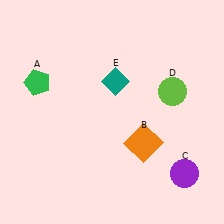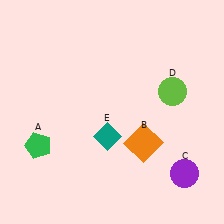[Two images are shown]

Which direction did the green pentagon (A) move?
The green pentagon (A) moved down.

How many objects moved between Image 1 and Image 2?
2 objects moved between the two images.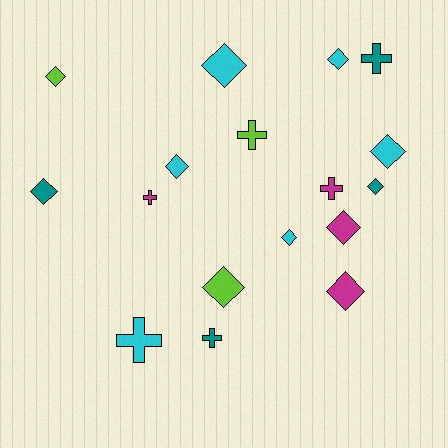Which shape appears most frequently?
Diamond, with 11 objects.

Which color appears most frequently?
Cyan, with 6 objects.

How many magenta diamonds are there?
There are 2 magenta diamonds.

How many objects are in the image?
There are 17 objects.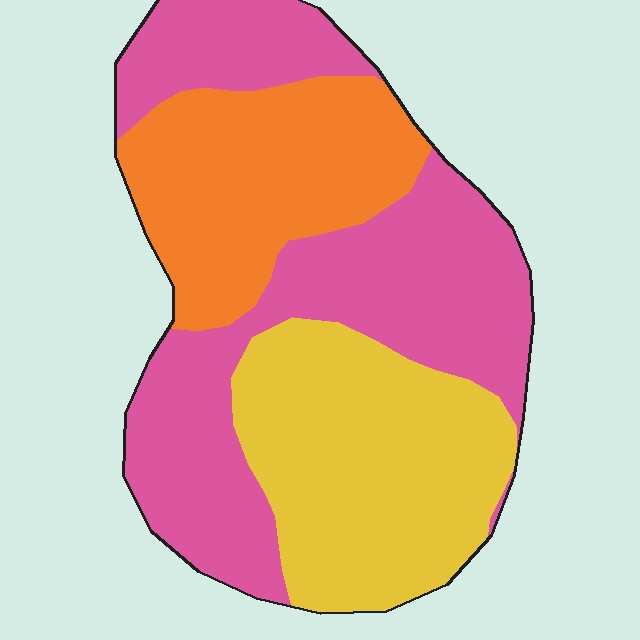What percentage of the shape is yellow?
Yellow takes up about one third (1/3) of the shape.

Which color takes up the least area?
Orange, at roughly 25%.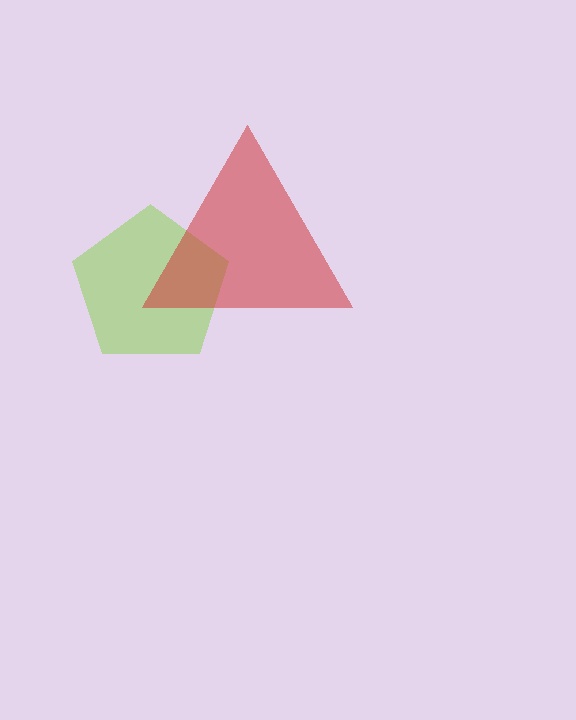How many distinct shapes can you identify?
There are 2 distinct shapes: a lime pentagon, a red triangle.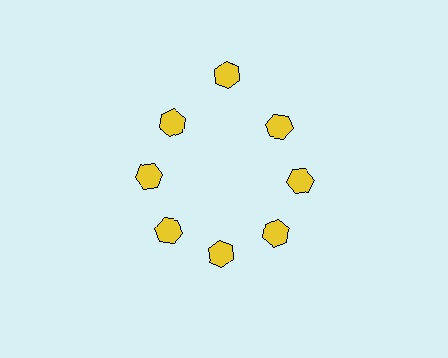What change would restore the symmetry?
The symmetry would be restored by moving it inward, back onto the ring so that all 8 hexagons sit at equal angles and equal distance from the center.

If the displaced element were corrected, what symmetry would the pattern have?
It would have 8-fold rotational symmetry — the pattern would map onto itself every 45 degrees.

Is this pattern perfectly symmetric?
No. The 8 yellow hexagons are arranged in a ring, but one element near the 12 o'clock position is pushed outward from the center, breaking the 8-fold rotational symmetry.